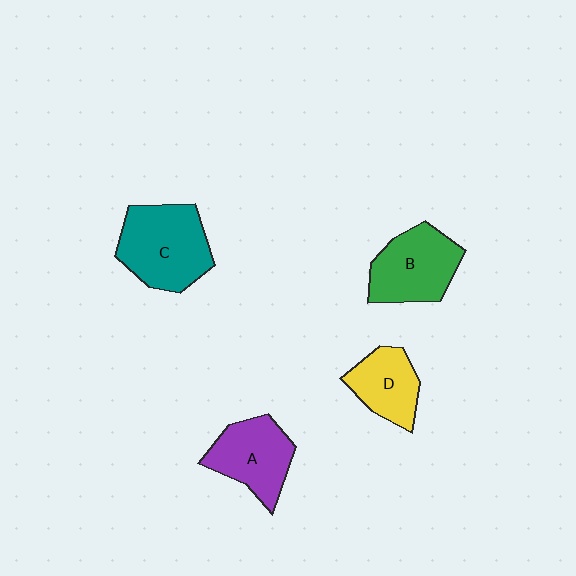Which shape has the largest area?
Shape C (teal).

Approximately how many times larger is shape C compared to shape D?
Approximately 1.6 times.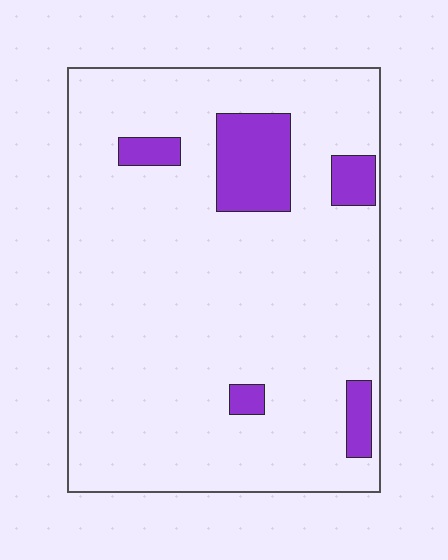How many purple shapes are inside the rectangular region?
5.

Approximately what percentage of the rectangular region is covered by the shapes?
Approximately 10%.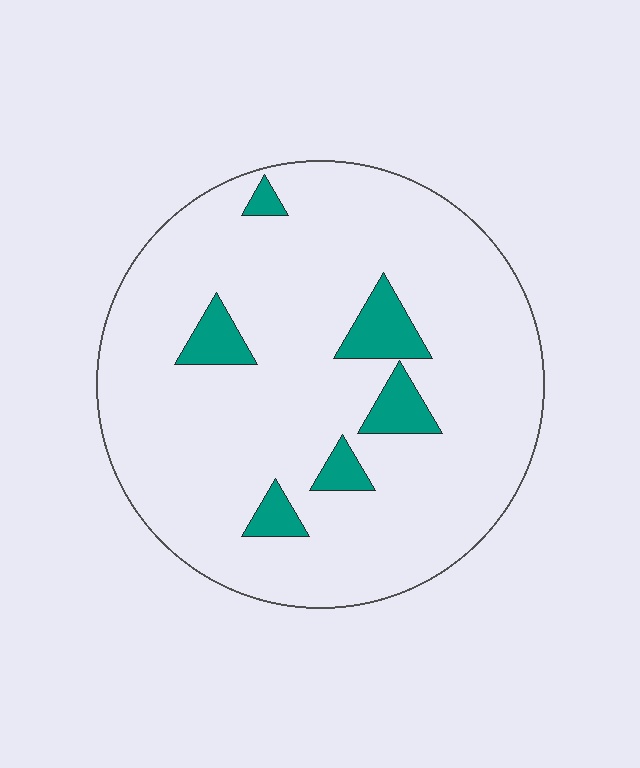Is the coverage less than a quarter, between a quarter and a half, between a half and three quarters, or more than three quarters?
Less than a quarter.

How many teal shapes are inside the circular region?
6.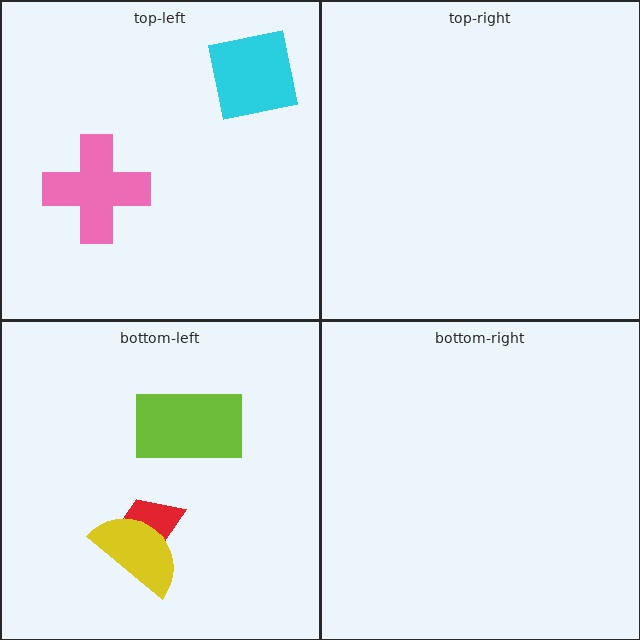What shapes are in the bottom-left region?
The red trapezoid, the yellow semicircle, the lime rectangle.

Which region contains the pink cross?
The top-left region.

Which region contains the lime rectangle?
The bottom-left region.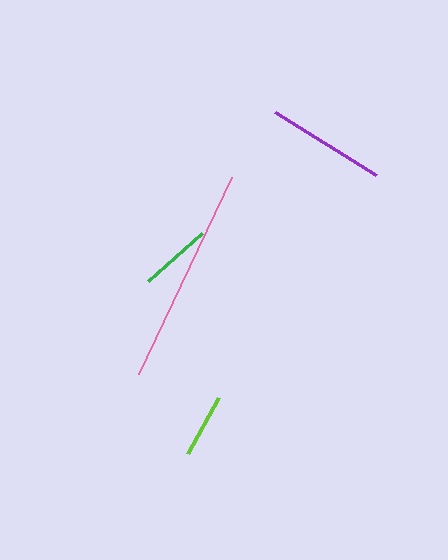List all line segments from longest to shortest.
From longest to shortest: pink, purple, green, lime.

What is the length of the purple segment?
The purple segment is approximately 119 pixels long.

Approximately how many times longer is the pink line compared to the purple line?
The pink line is approximately 1.8 times the length of the purple line.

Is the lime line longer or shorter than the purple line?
The purple line is longer than the lime line.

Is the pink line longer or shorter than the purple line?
The pink line is longer than the purple line.